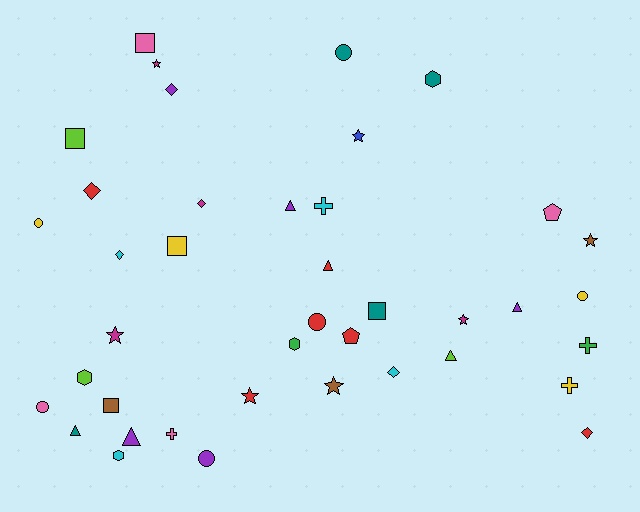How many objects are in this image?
There are 40 objects.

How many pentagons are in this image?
There are 2 pentagons.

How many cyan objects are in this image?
There are 4 cyan objects.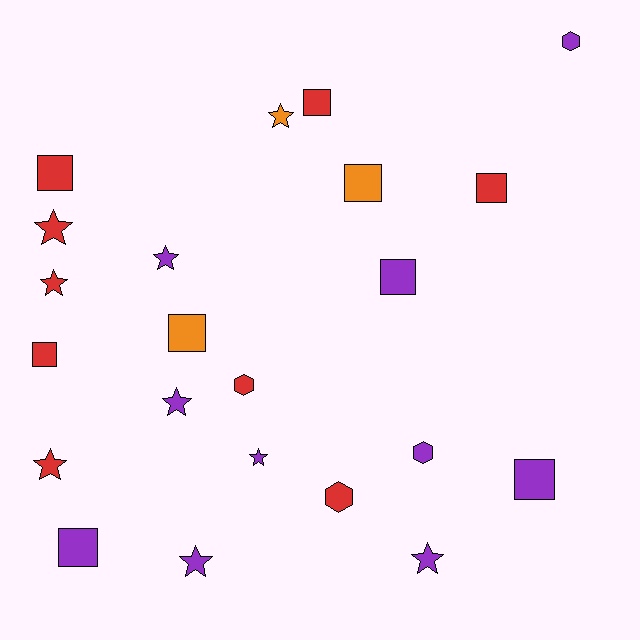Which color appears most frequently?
Purple, with 10 objects.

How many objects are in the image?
There are 22 objects.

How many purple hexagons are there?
There are 2 purple hexagons.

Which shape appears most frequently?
Square, with 9 objects.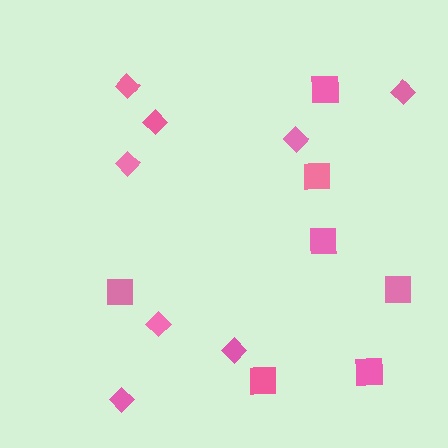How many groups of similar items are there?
There are 2 groups: one group of diamonds (8) and one group of squares (7).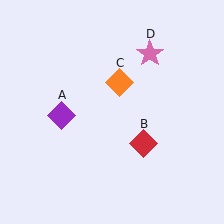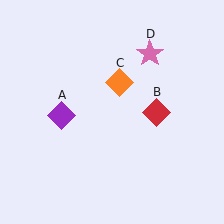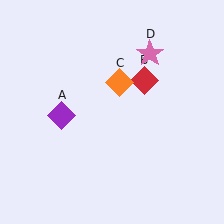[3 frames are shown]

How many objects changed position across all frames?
1 object changed position: red diamond (object B).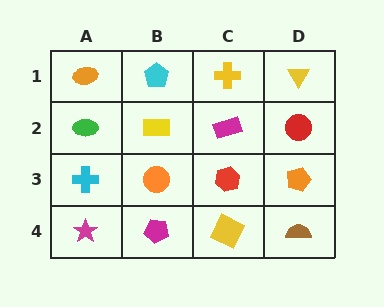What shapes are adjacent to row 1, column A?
A green ellipse (row 2, column A), a cyan pentagon (row 1, column B).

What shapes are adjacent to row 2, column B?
A cyan pentagon (row 1, column B), an orange circle (row 3, column B), a green ellipse (row 2, column A), a magenta rectangle (row 2, column C).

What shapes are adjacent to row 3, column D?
A red circle (row 2, column D), a brown semicircle (row 4, column D), a red hexagon (row 3, column C).